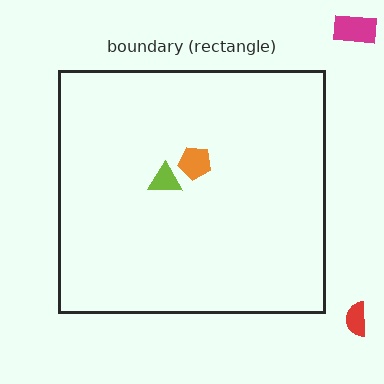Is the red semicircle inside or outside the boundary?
Outside.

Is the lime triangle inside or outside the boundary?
Inside.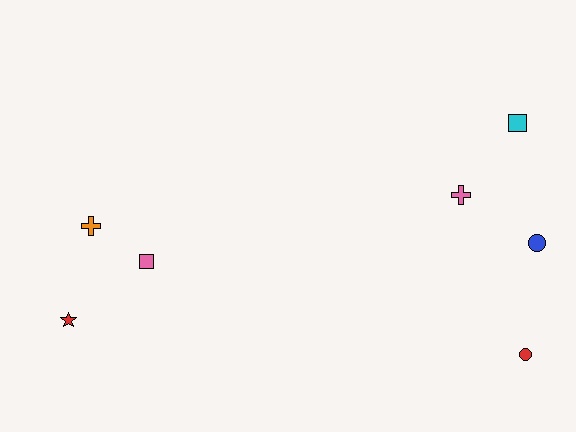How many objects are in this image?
There are 7 objects.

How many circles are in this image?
There are 2 circles.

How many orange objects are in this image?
There is 1 orange object.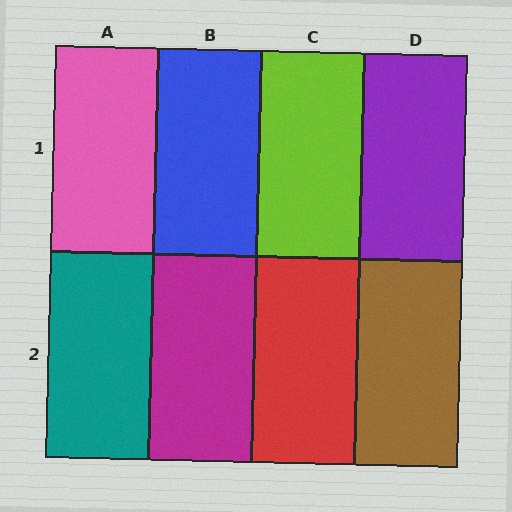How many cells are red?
1 cell is red.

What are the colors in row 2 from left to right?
Teal, magenta, red, brown.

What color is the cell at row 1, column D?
Purple.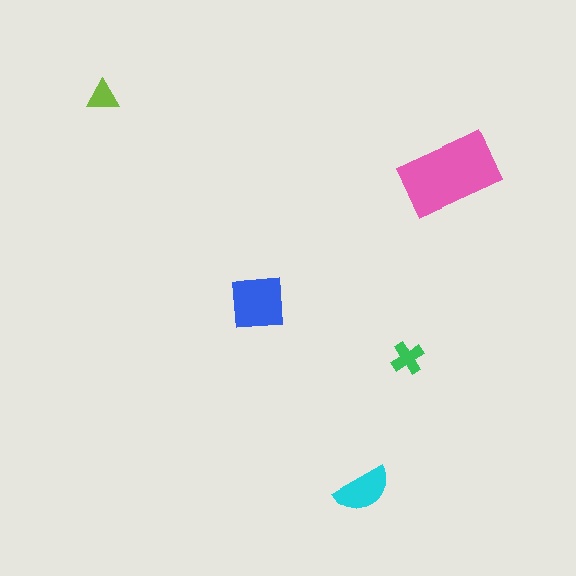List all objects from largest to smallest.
The pink rectangle, the blue square, the cyan semicircle, the green cross, the lime triangle.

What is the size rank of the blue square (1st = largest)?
2nd.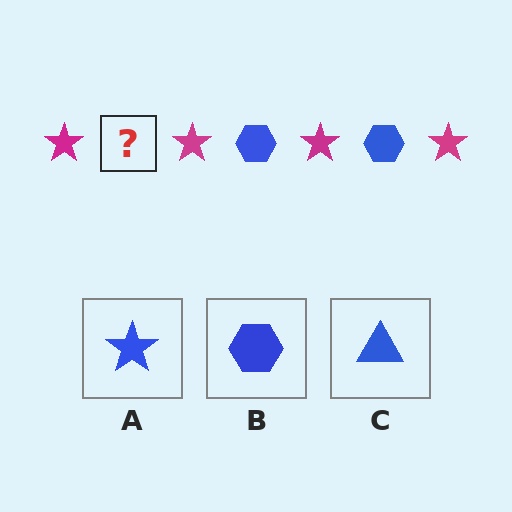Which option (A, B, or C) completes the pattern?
B.